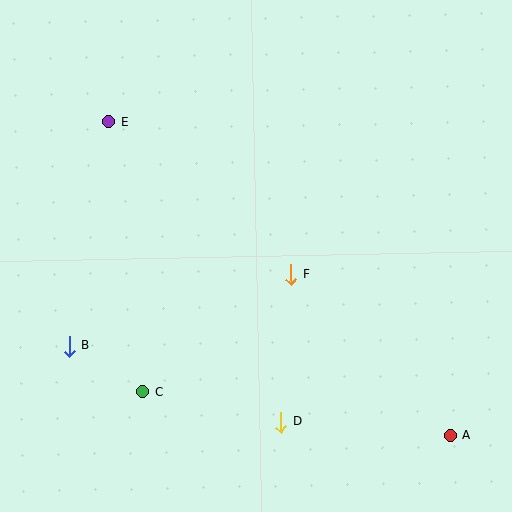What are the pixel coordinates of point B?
Point B is at (69, 346).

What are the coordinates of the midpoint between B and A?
The midpoint between B and A is at (259, 391).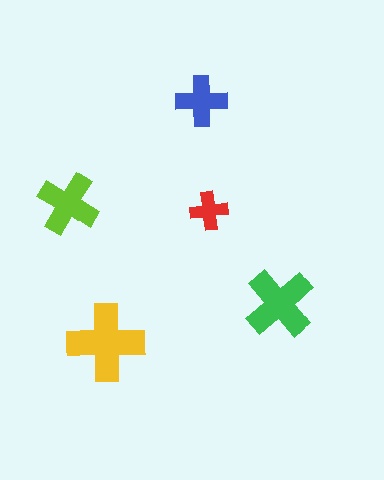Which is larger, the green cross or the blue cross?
The green one.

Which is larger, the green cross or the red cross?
The green one.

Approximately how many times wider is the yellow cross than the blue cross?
About 1.5 times wider.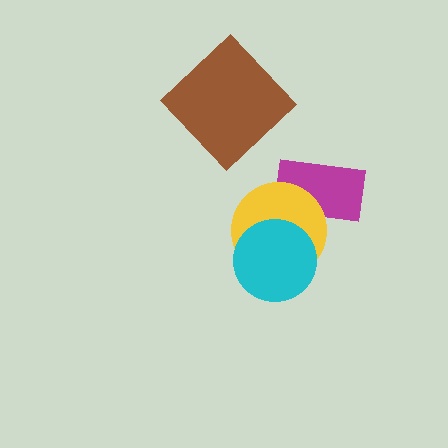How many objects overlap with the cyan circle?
1 object overlaps with the cyan circle.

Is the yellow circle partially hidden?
Yes, it is partially covered by another shape.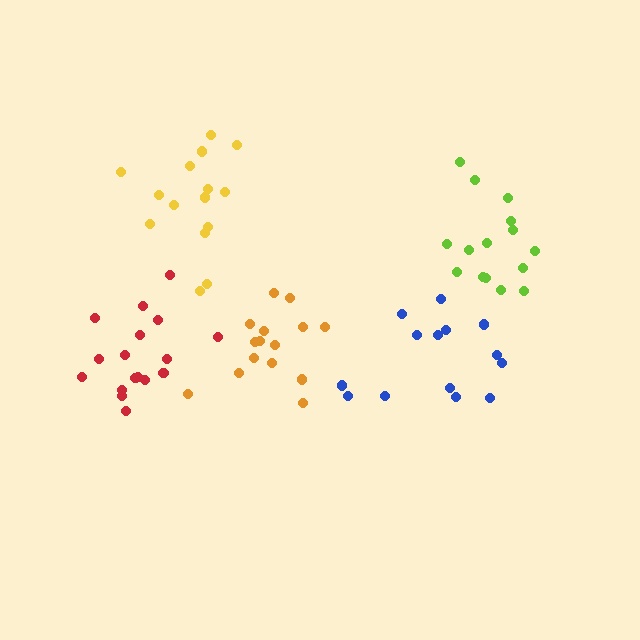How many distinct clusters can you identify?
There are 5 distinct clusters.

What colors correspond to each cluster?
The clusters are colored: yellow, blue, lime, orange, red.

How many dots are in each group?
Group 1: 15 dots, Group 2: 14 dots, Group 3: 15 dots, Group 4: 15 dots, Group 5: 17 dots (76 total).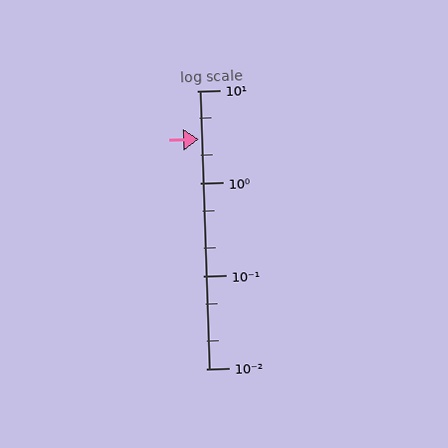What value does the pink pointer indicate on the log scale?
The pointer indicates approximately 3.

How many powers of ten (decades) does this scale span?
The scale spans 3 decades, from 0.01 to 10.